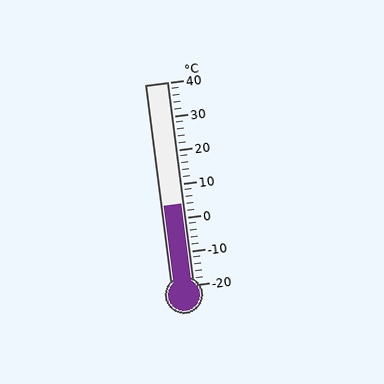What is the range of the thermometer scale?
The thermometer scale ranges from -20°C to 40°C.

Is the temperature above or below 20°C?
The temperature is below 20°C.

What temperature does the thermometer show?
The thermometer shows approximately 4°C.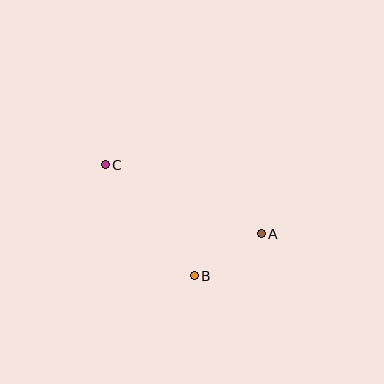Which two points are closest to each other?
Points A and B are closest to each other.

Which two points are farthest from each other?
Points A and C are farthest from each other.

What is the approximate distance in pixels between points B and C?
The distance between B and C is approximately 142 pixels.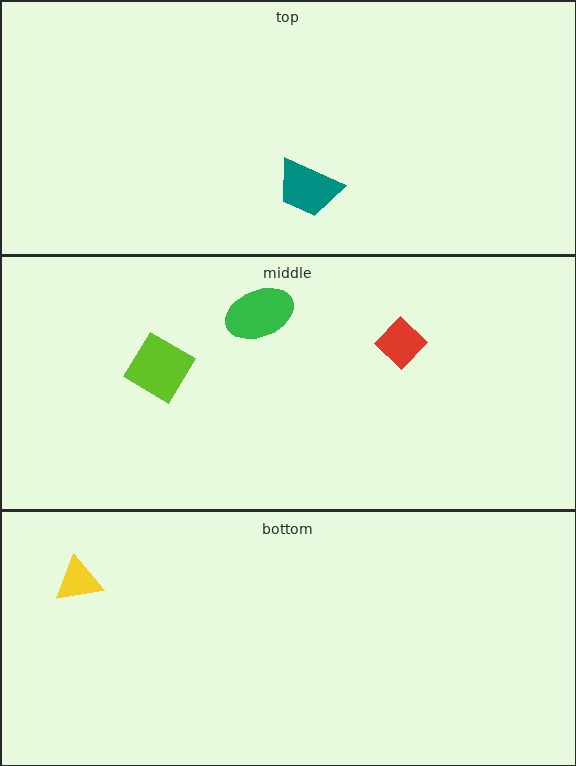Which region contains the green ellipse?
The middle region.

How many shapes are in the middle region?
3.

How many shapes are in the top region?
1.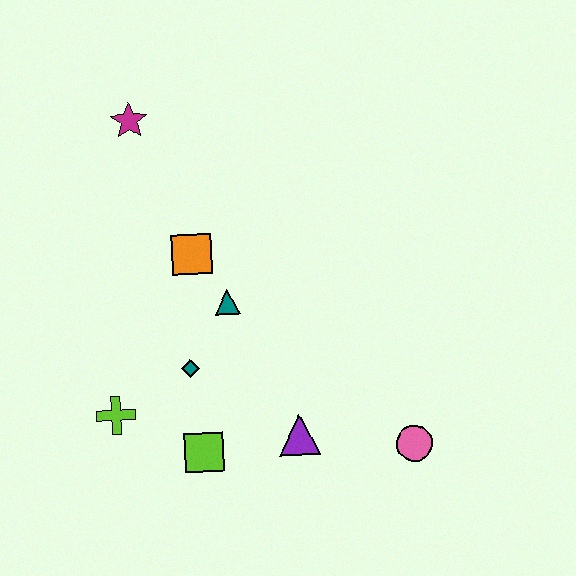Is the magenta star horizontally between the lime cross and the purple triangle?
Yes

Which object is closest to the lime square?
The teal diamond is closest to the lime square.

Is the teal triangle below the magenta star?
Yes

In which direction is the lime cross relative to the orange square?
The lime cross is below the orange square.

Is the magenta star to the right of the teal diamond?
No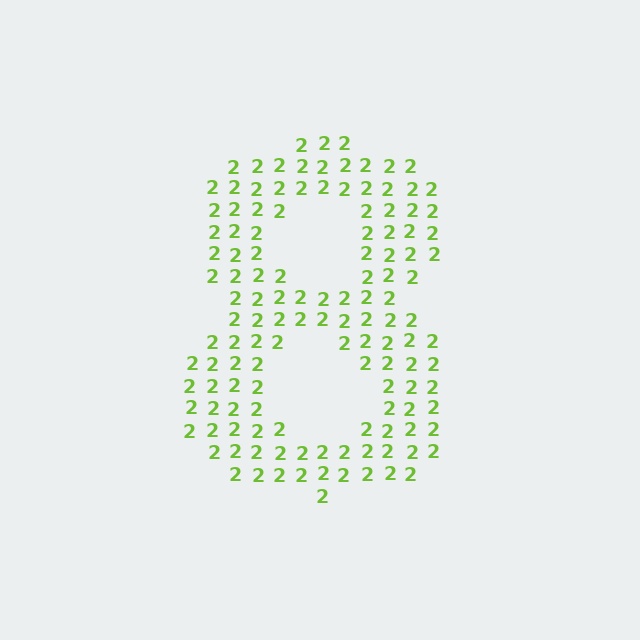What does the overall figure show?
The overall figure shows the digit 8.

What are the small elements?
The small elements are digit 2's.